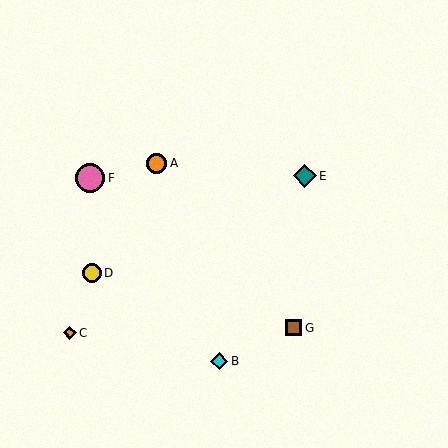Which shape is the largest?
The pink circle (labeled F) is the largest.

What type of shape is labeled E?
Shape E is a teal diamond.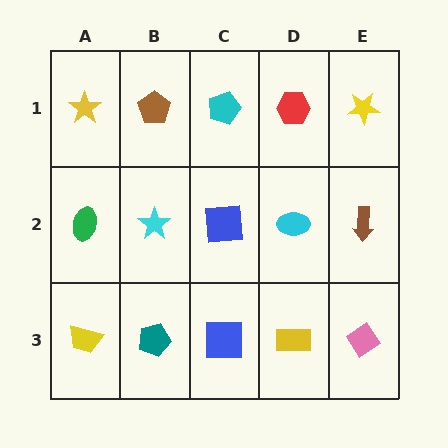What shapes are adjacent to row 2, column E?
A yellow star (row 1, column E), a pink diamond (row 3, column E), a cyan ellipse (row 2, column D).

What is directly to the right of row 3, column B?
A blue square.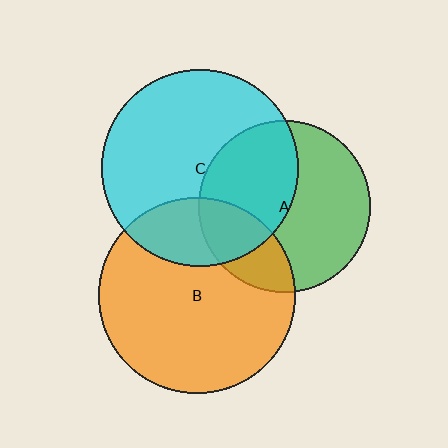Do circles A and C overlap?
Yes.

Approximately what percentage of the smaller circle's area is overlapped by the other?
Approximately 45%.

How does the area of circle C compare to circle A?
Approximately 1.3 times.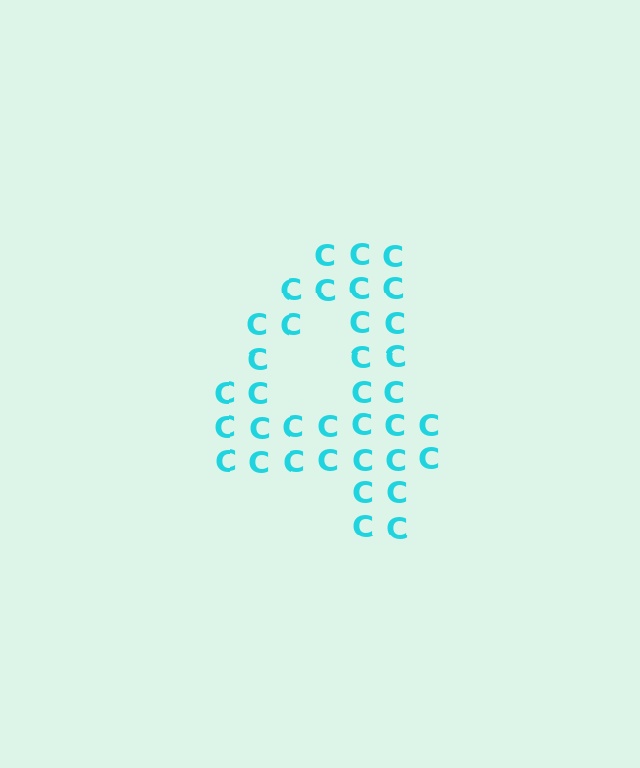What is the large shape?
The large shape is the digit 4.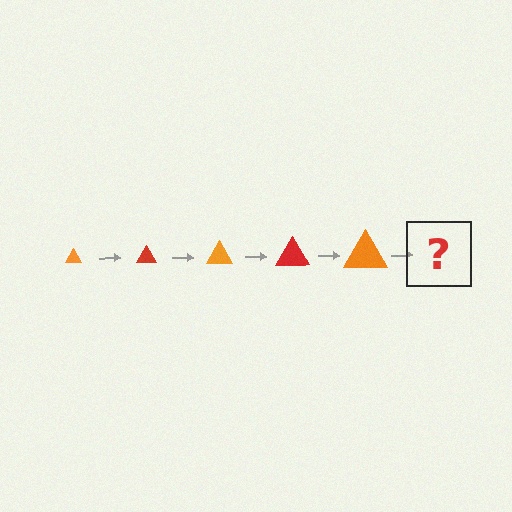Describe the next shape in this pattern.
It should be a red triangle, larger than the previous one.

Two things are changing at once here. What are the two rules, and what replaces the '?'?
The two rules are that the triangle grows larger each step and the color cycles through orange and red. The '?' should be a red triangle, larger than the previous one.